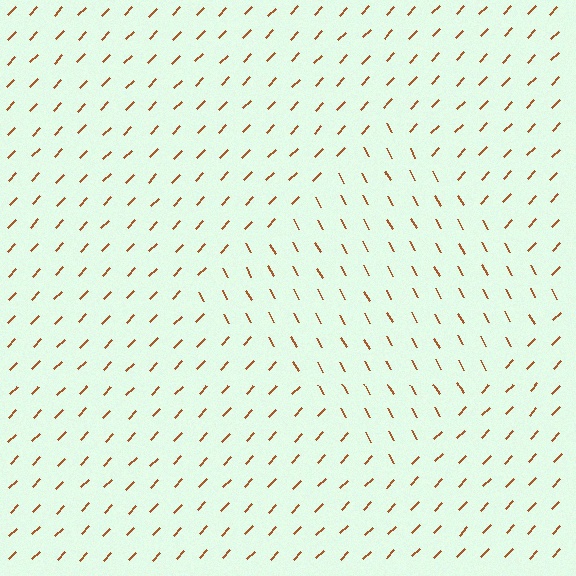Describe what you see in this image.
The image is filled with small brown line segments. A diamond region in the image has lines oriented differently from the surrounding lines, creating a visible texture boundary.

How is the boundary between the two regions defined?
The boundary is defined purely by a change in line orientation (approximately 73 degrees difference). All lines are the same color and thickness.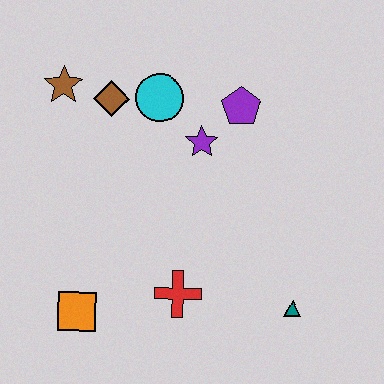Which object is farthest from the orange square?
The purple pentagon is farthest from the orange square.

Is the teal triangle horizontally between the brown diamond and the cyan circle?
No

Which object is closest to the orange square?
The red cross is closest to the orange square.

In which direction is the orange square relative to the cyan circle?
The orange square is below the cyan circle.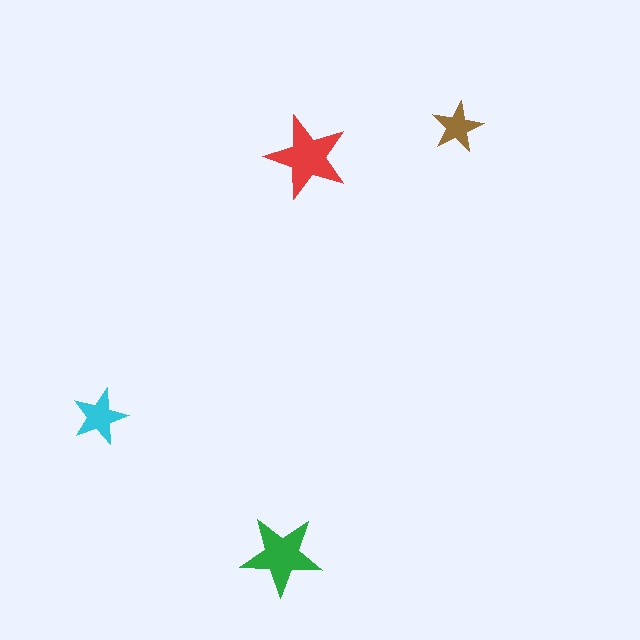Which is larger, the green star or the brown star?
The green one.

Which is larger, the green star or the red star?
The red one.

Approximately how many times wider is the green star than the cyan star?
About 1.5 times wider.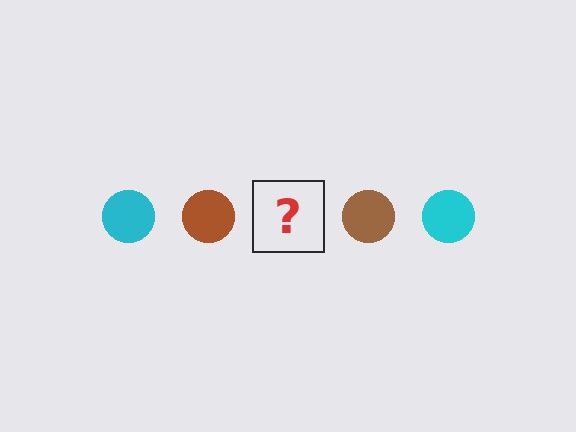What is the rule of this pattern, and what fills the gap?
The rule is that the pattern cycles through cyan, brown circles. The gap should be filled with a cyan circle.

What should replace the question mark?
The question mark should be replaced with a cyan circle.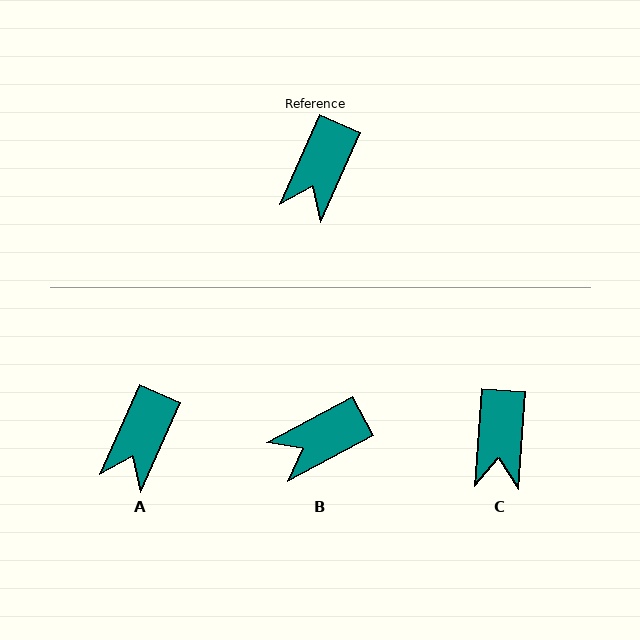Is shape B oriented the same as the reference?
No, it is off by about 38 degrees.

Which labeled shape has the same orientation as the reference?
A.